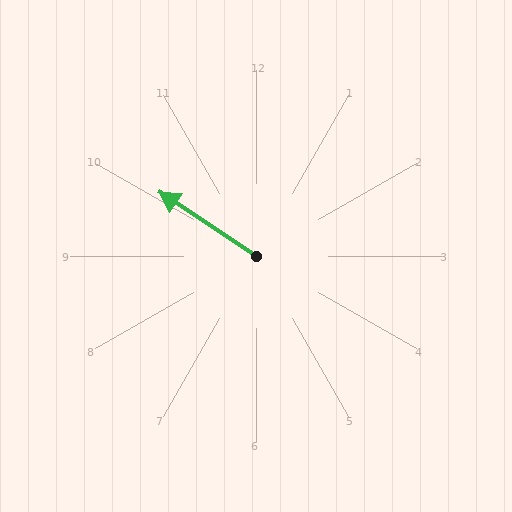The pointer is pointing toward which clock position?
Roughly 10 o'clock.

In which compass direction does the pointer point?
Northwest.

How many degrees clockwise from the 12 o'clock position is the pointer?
Approximately 304 degrees.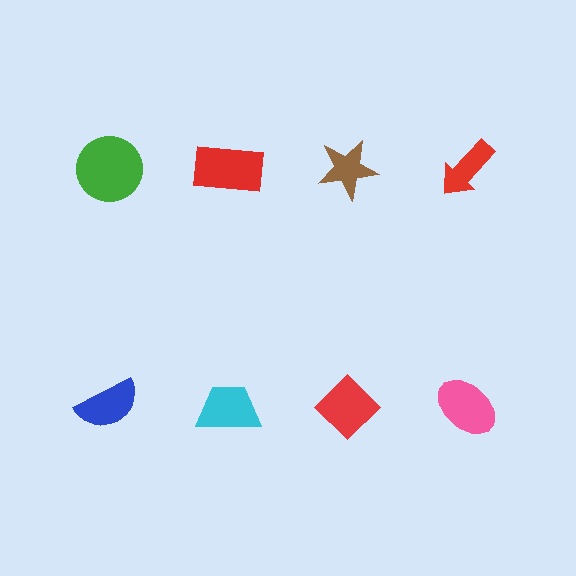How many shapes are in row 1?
4 shapes.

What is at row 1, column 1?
A green circle.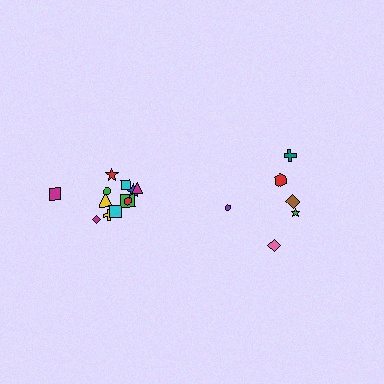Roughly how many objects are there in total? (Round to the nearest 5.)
Roughly 20 objects in total.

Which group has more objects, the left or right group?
The left group.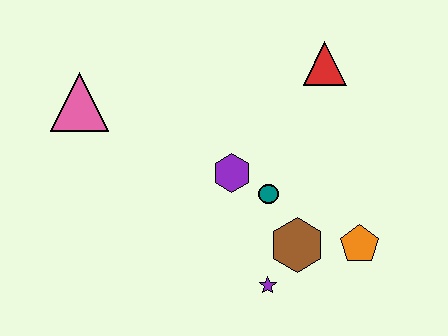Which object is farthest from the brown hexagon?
The pink triangle is farthest from the brown hexagon.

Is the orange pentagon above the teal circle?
No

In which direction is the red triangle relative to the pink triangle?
The red triangle is to the right of the pink triangle.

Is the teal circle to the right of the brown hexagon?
No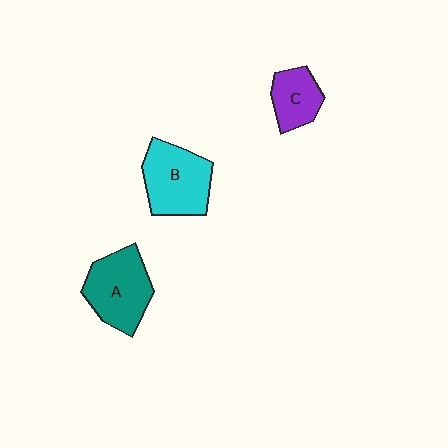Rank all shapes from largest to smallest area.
From largest to smallest: B (cyan), A (teal), C (purple).